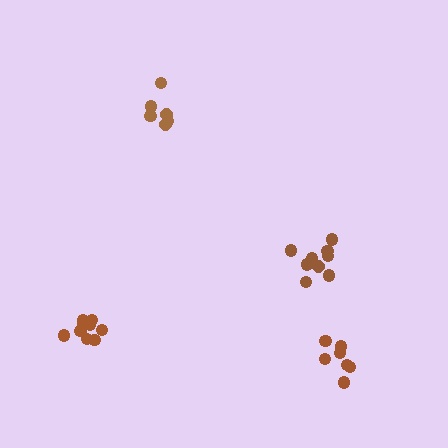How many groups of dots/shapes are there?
There are 4 groups.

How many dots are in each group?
Group 1: 9 dots, Group 2: 6 dots, Group 3: 7 dots, Group 4: 9 dots (31 total).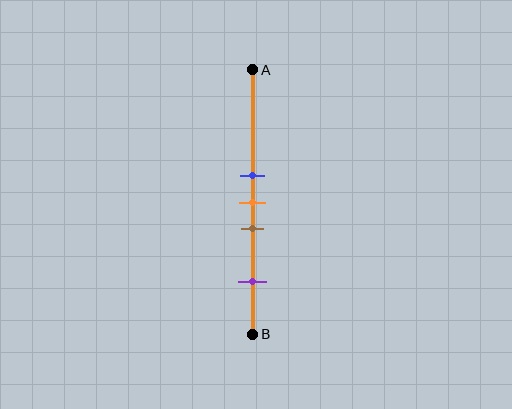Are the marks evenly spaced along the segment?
No, the marks are not evenly spaced.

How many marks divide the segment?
There are 4 marks dividing the segment.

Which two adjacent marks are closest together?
The blue and orange marks are the closest adjacent pair.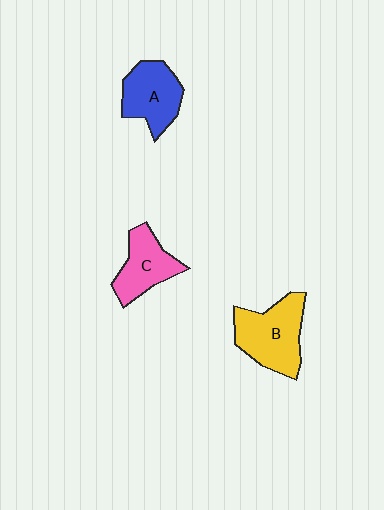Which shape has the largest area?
Shape B (yellow).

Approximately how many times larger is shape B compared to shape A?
Approximately 1.3 times.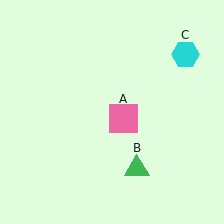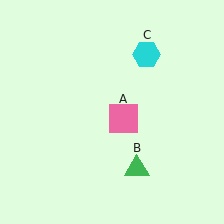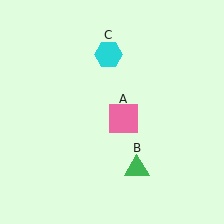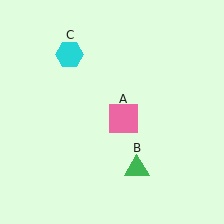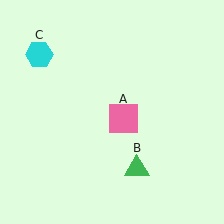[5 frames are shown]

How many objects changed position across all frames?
1 object changed position: cyan hexagon (object C).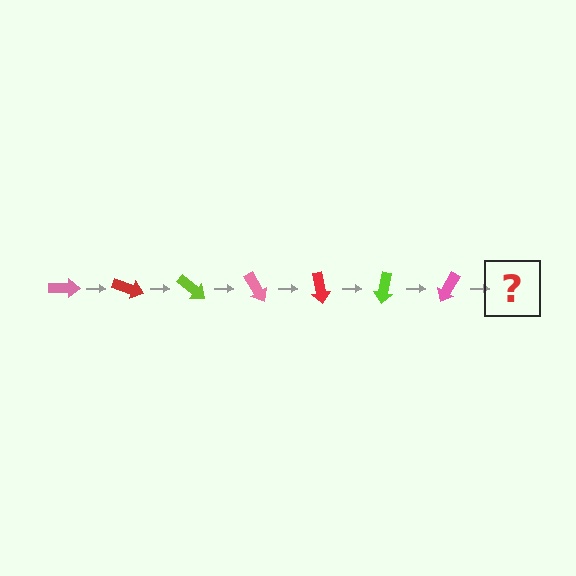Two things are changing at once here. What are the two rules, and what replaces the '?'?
The two rules are that it rotates 20 degrees each step and the color cycles through pink, red, and lime. The '?' should be a red arrow, rotated 140 degrees from the start.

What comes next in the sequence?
The next element should be a red arrow, rotated 140 degrees from the start.